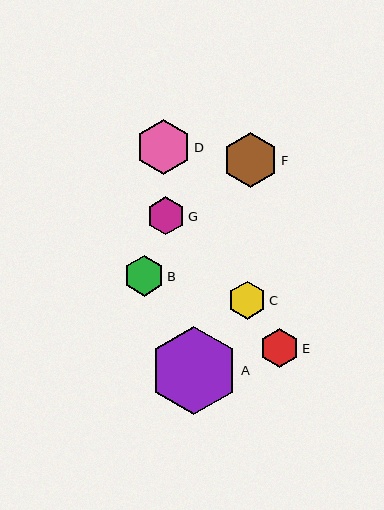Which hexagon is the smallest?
Hexagon G is the smallest with a size of approximately 38 pixels.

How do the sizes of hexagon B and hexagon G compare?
Hexagon B and hexagon G are approximately the same size.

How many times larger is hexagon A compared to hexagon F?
Hexagon A is approximately 1.6 times the size of hexagon F.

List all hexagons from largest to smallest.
From largest to smallest: A, F, D, B, E, C, G.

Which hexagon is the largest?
Hexagon A is the largest with a size of approximately 89 pixels.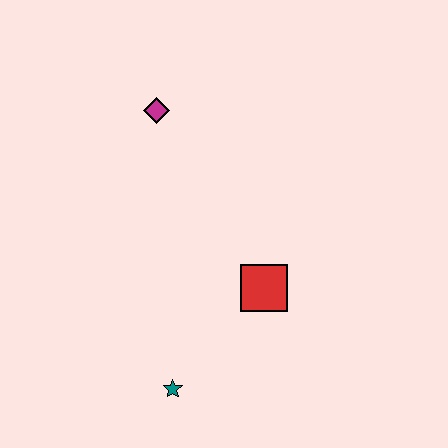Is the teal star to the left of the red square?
Yes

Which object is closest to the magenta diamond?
The red square is closest to the magenta diamond.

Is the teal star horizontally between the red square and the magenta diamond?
Yes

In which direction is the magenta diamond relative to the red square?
The magenta diamond is above the red square.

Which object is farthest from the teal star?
The magenta diamond is farthest from the teal star.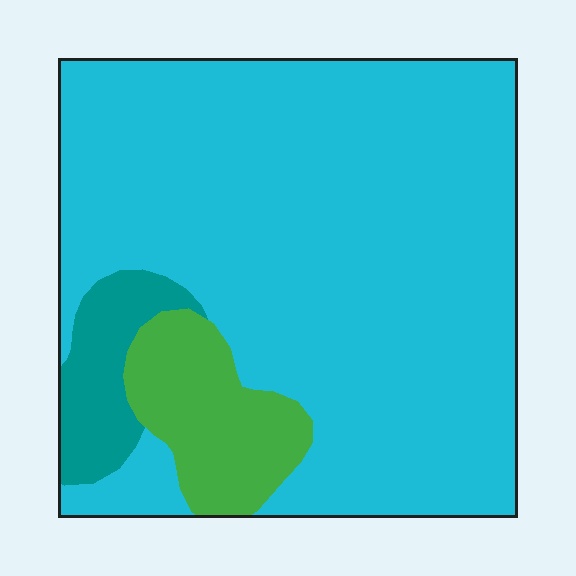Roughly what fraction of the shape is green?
Green covers roughly 10% of the shape.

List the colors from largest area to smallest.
From largest to smallest: cyan, green, teal.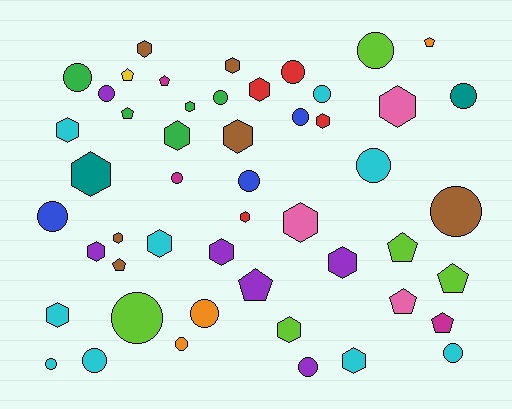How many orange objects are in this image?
There are 3 orange objects.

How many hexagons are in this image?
There are 20 hexagons.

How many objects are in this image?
There are 50 objects.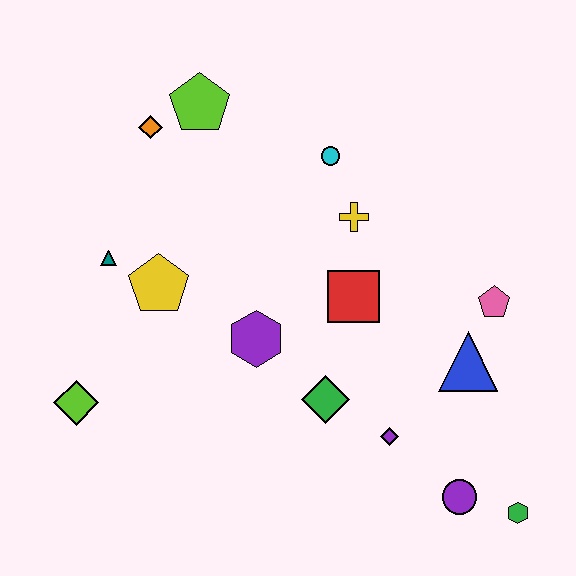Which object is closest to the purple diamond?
The green diamond is closest to the purple diamond.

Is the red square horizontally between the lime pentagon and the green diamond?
No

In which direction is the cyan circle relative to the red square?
The cyan circle is above the red square.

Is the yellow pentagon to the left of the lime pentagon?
Yes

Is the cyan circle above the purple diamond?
Yes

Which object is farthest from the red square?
The lime diamond is farthest from the red square.